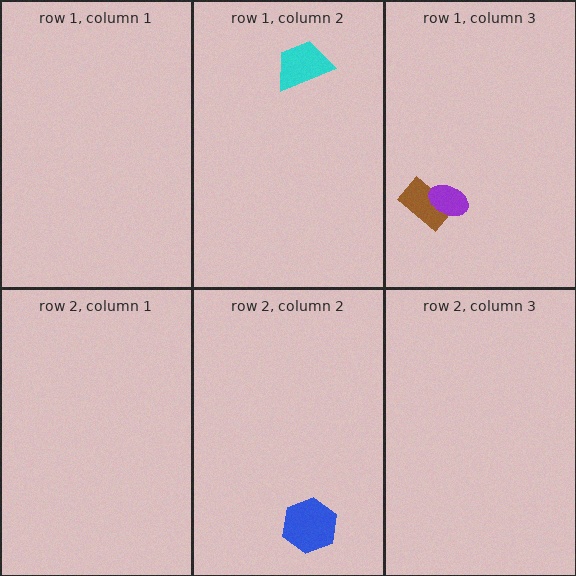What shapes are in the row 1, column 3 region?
The brown rectangle, the purple ellipse.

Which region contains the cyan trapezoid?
The row 1, column 2 region.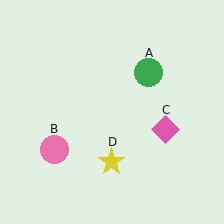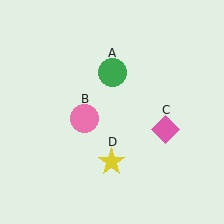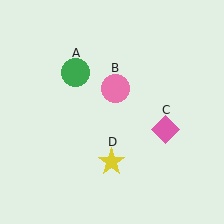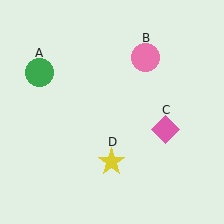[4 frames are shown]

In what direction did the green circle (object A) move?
The green circle (object A) moved left.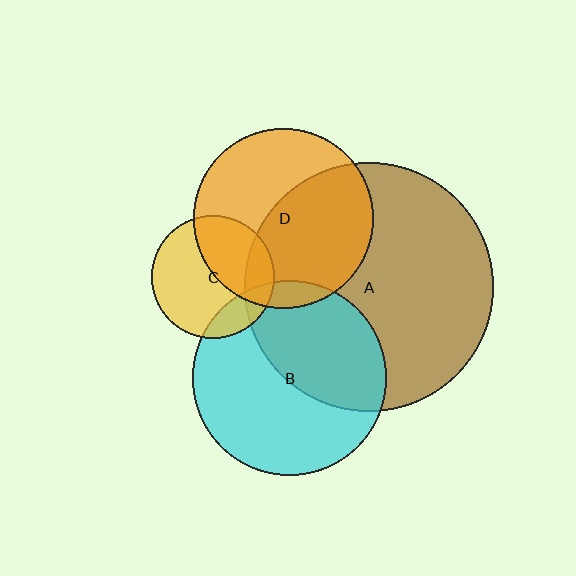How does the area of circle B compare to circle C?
Approximately 2.5 times.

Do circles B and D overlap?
Yes.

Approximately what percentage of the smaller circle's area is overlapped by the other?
Approximately 5%.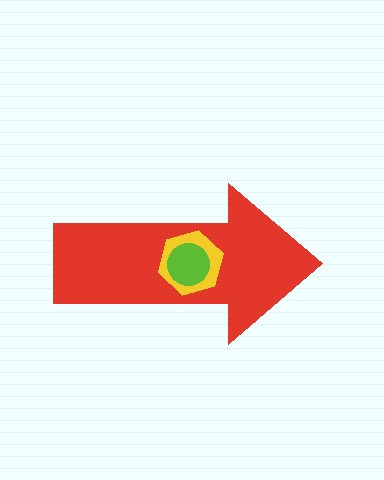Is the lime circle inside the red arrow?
Yes.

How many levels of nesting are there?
3.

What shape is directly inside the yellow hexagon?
The lime circle.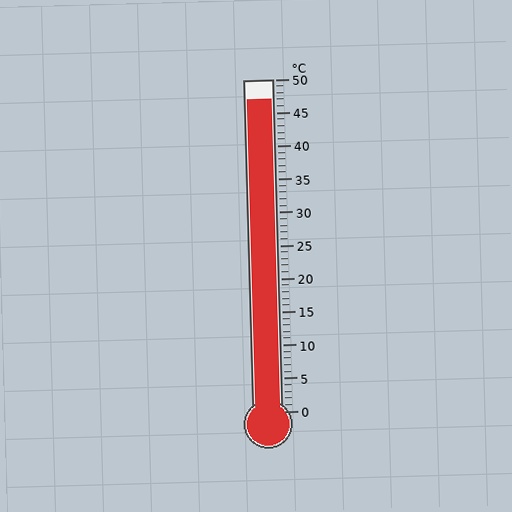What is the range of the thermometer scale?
The thermometer scale ranges from 0°C to 50°C.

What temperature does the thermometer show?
The thermometer shows approximately 47°C.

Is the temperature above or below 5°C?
The temperature is above 5°C.